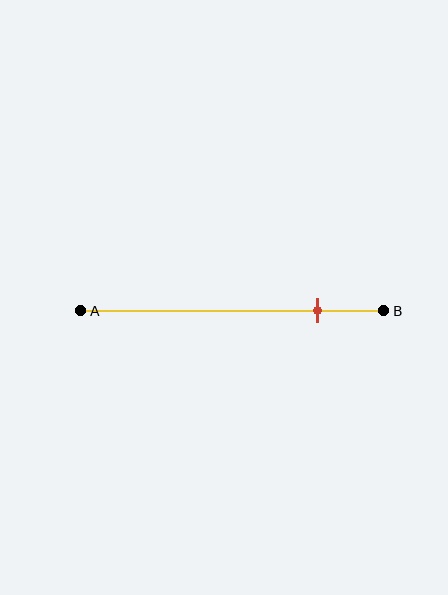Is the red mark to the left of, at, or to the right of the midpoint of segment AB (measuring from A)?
The red mark is to the right of the midpoint of segment AB.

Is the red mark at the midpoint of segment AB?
No, the mark is at about 80% from A, not at the 50% midpoint.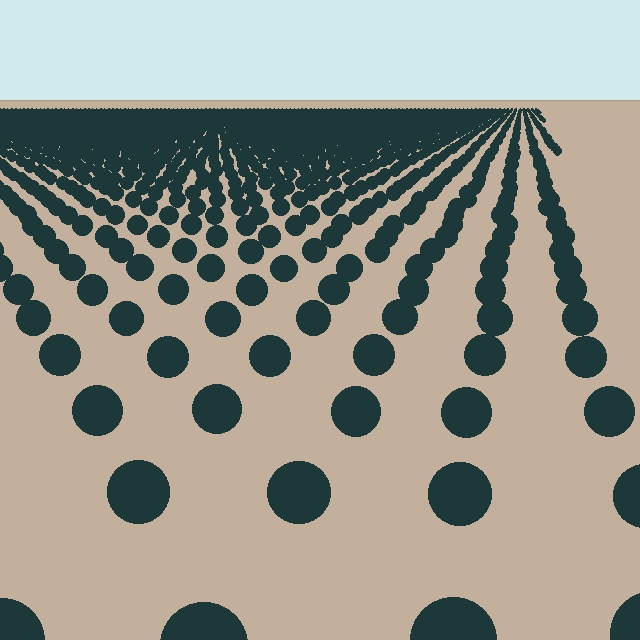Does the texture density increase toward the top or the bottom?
Density increases toward the top.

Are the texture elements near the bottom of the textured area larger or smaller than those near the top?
Larger. Near the bottom, elements are closer to the viewer and appear at a bigger on-screen size.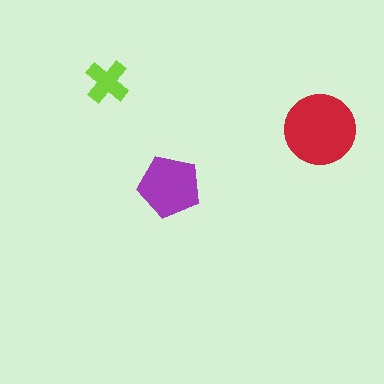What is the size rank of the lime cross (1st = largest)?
3rd.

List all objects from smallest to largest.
The lime cross, the purple pentagon, the red circle.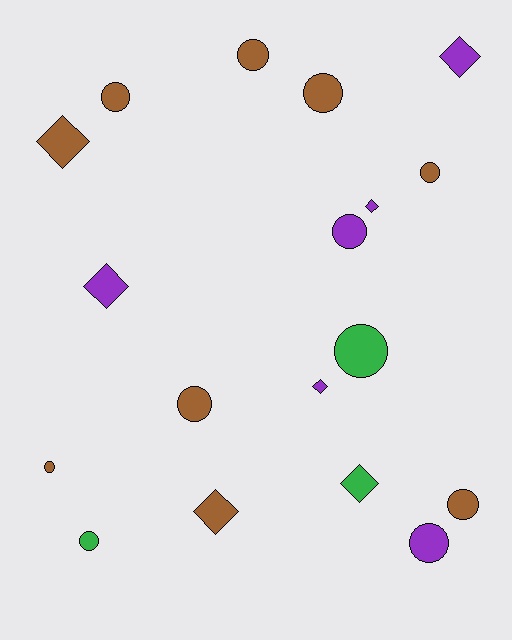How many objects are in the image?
There are 18 objects.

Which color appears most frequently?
Brown, with 9 objects.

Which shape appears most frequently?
Circle, with 11 objects.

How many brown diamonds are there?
There are 2 brown diamonds.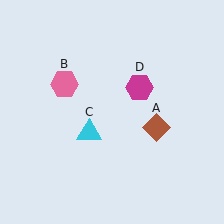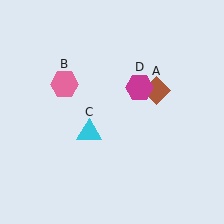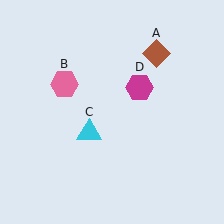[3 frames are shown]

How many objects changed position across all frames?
1 object changed position: brown diamond (object A).